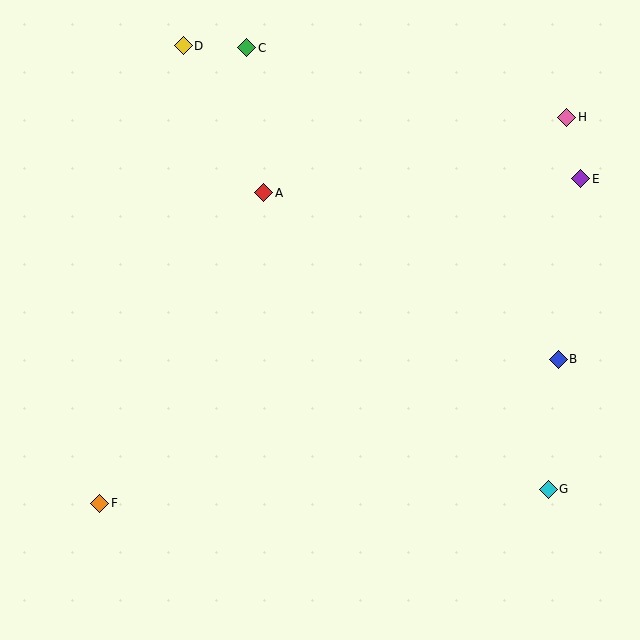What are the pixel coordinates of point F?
Point F is at (100, 503).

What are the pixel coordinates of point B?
Point B is at (558, 359).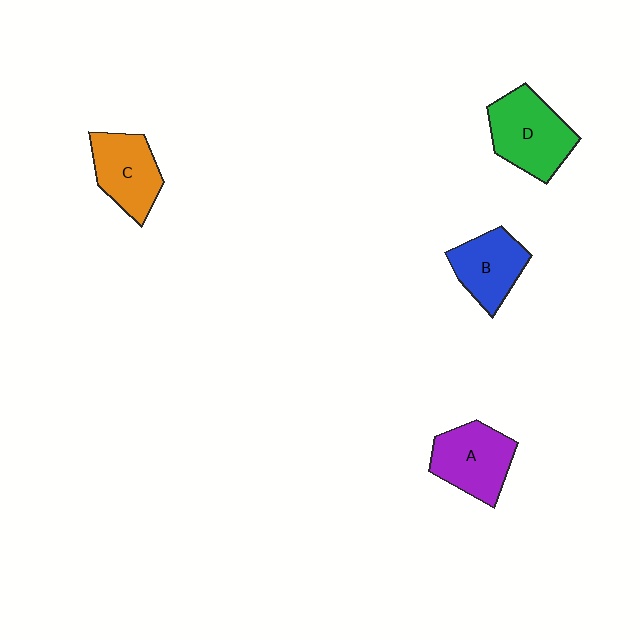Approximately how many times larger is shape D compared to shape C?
Approximately 1.2 times.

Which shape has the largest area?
Shape D (green).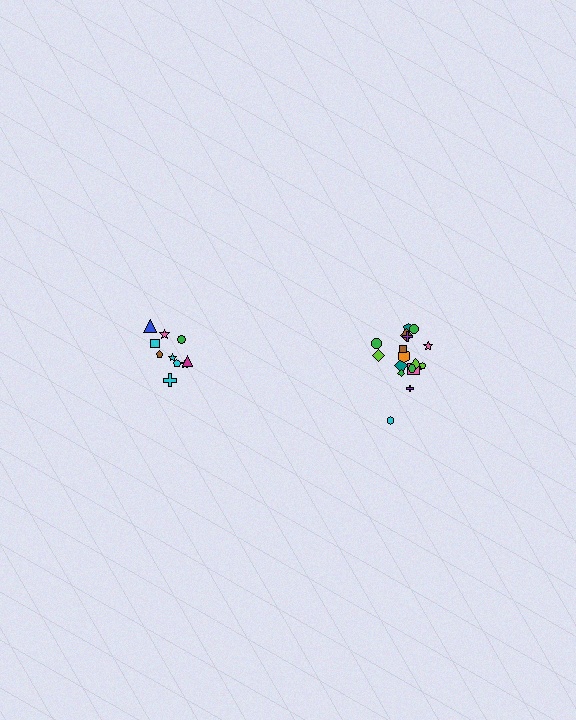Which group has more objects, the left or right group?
The right group.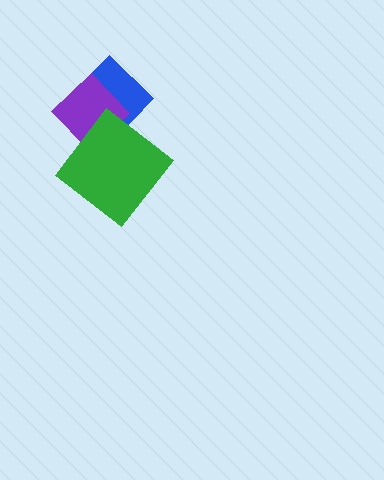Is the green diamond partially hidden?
No, no other shape covers it.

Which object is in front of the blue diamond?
The purple diamond is in front of the blue diamond.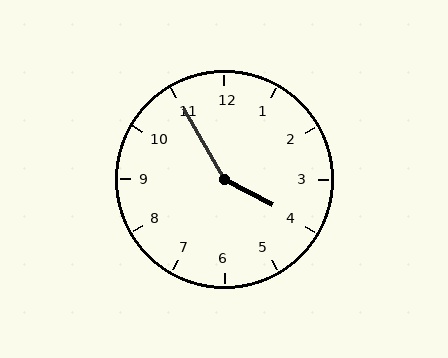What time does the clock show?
3:55.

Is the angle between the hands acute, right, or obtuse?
It is obtuse.